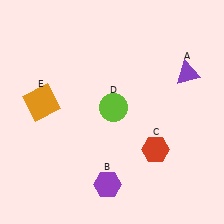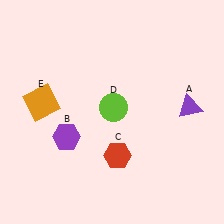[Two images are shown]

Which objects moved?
The objects that moved are: the purple triangle (A), the purple hexagon (B), the red hexagon (C).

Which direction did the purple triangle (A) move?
The purple triangle (A) moved down.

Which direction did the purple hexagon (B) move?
The purple hexagon (B) moved up.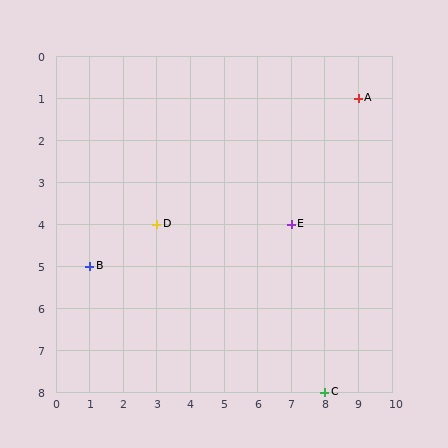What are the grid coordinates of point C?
Point C is at grid coordinates (8, 8).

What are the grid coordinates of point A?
Point A is at grid coordinates (9, 1).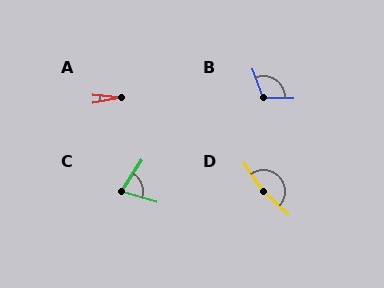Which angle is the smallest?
A, at approximately 15 degrees.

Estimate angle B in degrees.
Approximately 111 degrees.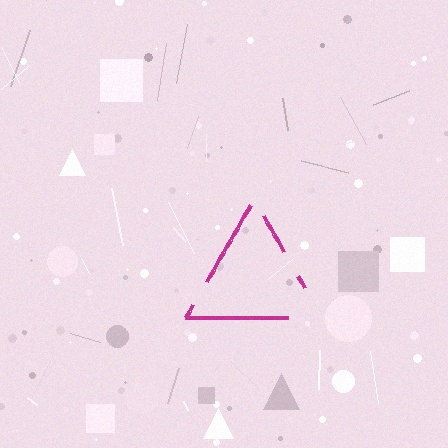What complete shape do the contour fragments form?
The contour fragments form a triangle.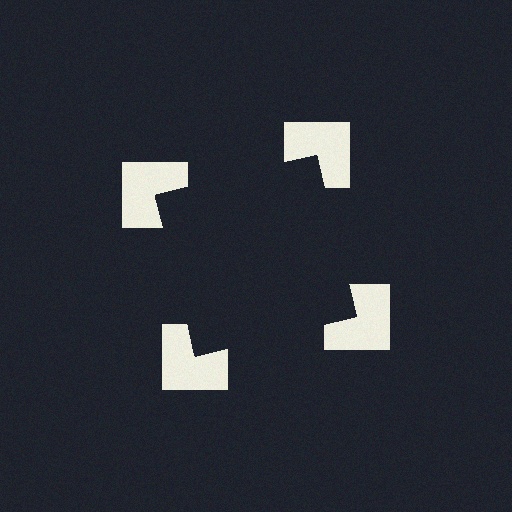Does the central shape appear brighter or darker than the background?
It typically appears slightly darker than the background, even though no actual brightness change is drawn.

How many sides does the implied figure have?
4 sides.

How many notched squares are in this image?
There are 4 — one at each vertex of the illusory square.